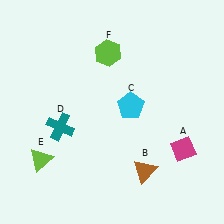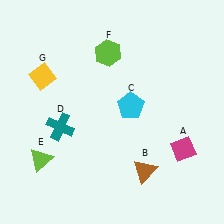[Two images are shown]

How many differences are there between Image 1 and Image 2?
There is 1 difference between the two images.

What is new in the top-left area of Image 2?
A yellow diamond (G) was added in the top-left area of Image 2.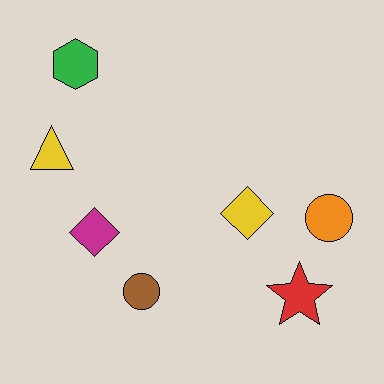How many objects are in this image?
There are 7 objects.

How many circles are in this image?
There are 2 circles.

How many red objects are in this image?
There is 1 red object.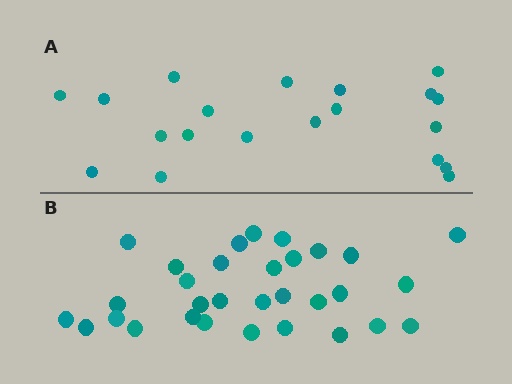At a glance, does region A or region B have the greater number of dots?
Region B (the bottom region) has more dots.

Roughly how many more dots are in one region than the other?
Region B has roughly 12 or so more dots than region A.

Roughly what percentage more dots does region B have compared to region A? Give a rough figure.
About 55% more.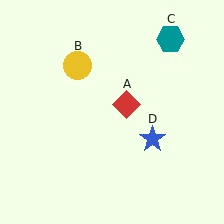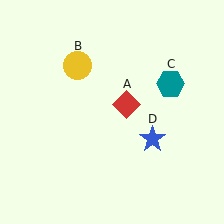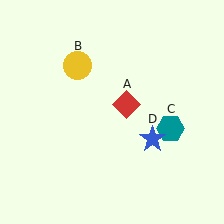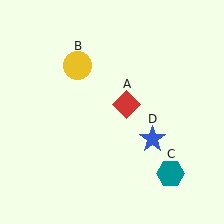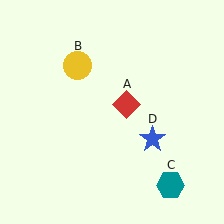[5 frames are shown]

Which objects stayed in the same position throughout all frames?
Red diamond (object A) and yellow circle (object B) and blue star (object D) remained stationary.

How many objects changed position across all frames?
1 object changed position: teal hexagon (object C).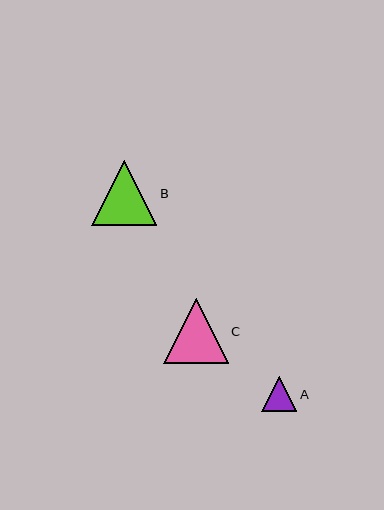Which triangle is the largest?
Triangle C is the largest with a size of approximately 65 pixels.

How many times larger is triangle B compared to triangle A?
Triangle B is approximately 1.8 times the size of triangle A.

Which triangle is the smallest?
Triangle A is the smallest with a size of approximately 35 pixels.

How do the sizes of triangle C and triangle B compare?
Triangle C and triangle B are approximately the same size.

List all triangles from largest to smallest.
From largest to smallest: C, B, A.